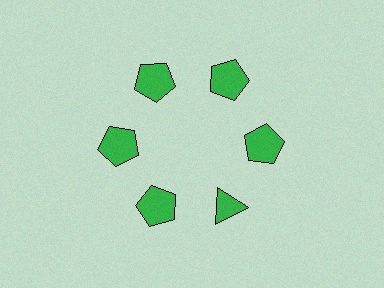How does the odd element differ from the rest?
It has a different shape: triangle instead of pentagon.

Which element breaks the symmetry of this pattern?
The green triangle at roughly the 5 o'clock position breaks the symmetry. All other shapes are green pentagons.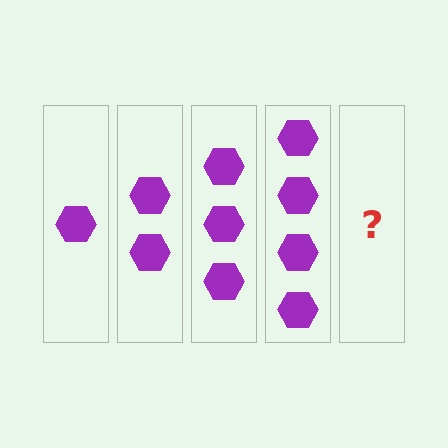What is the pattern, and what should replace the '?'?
The pattern is that each step adds one more hexagon. The '?' should be 5 hexagons.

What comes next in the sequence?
The next element should be 5 hexagons.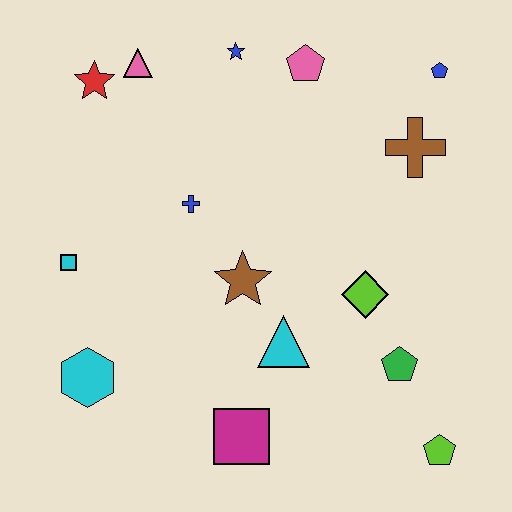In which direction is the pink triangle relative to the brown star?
The pink triangle is above the brown star.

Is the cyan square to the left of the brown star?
Yes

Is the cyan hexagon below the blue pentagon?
Yes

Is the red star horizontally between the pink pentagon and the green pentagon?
No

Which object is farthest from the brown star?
The blue pentagon is farthest from the brown star.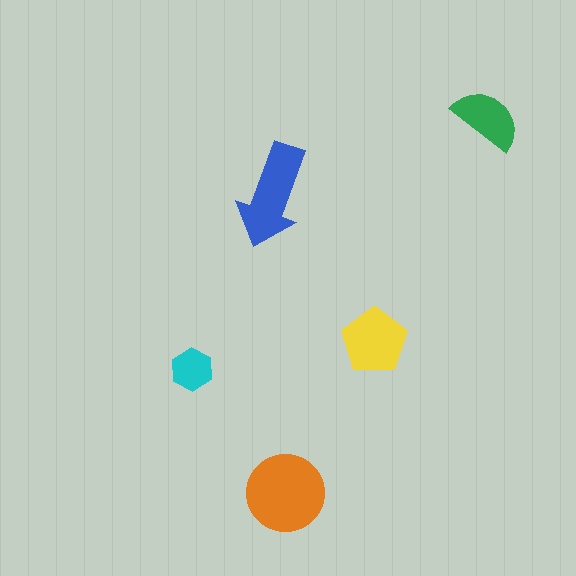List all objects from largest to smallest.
The orange circle, the blue arrow, the yellow pentagon, the green semicircle, the cyan hexagon.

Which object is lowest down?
The orange circle is bottommost.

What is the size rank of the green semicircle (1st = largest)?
4th.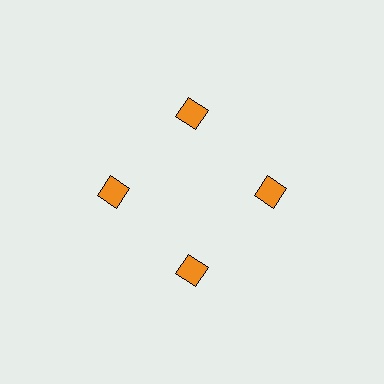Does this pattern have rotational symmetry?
Yes, this pattern has 4-fold rotational symmetry. It looks the same after rotating 90 degrees around the center.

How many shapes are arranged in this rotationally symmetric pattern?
There are 4 shapes, arranged in 4 groups of 1.